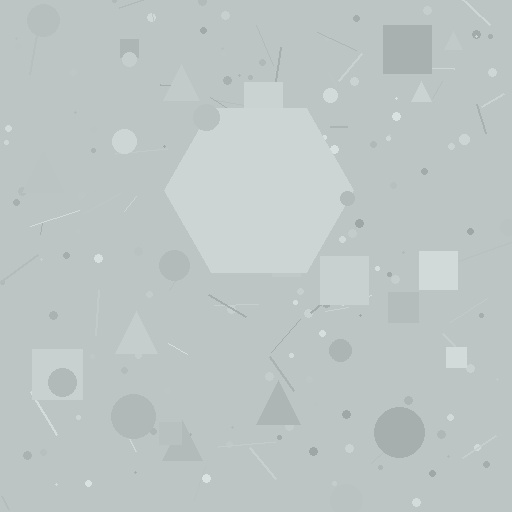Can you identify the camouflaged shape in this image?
The camouflaged shape is a hexagon.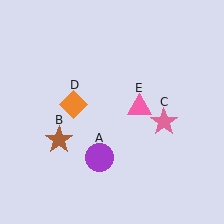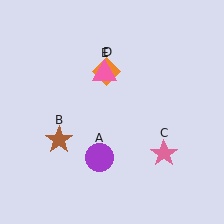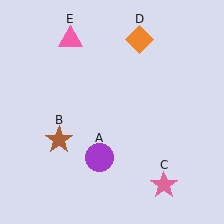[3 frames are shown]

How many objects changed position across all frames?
3 objects changed position: pink star (object C), orange diamond (object D), pink triangle (object E).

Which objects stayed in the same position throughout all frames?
Purple circle (object A) and brown star (object B) remained stationary.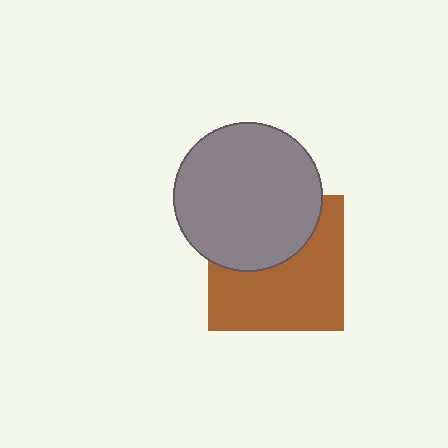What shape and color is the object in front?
The object in front is a gray circle.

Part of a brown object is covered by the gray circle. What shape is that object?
It is a square.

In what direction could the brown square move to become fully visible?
The brown square could move down. That would shift it out from behind the gray circle entirely.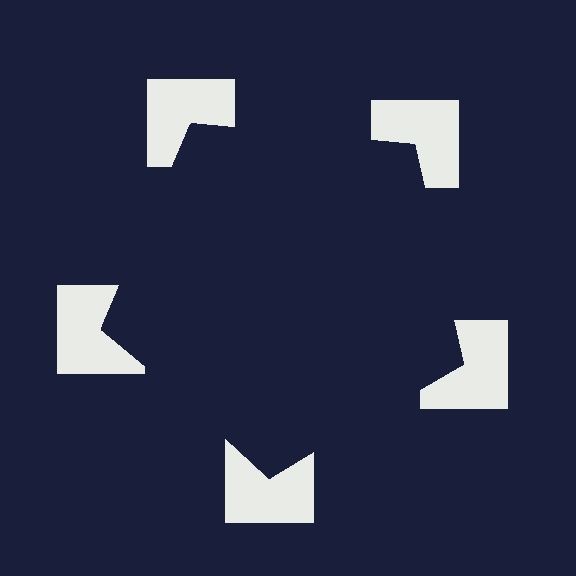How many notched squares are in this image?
There are 5 — one at each vertex of the illusory pentagon.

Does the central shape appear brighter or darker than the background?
It typically appears slightly darker than the background, even though no actual brightness change is drawn.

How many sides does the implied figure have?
5 sides.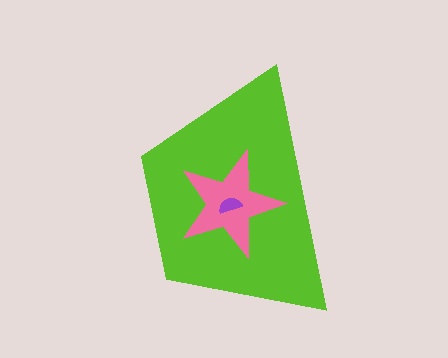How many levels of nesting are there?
3.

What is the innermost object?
The purple semicircle.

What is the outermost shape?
The lime trapezoid.